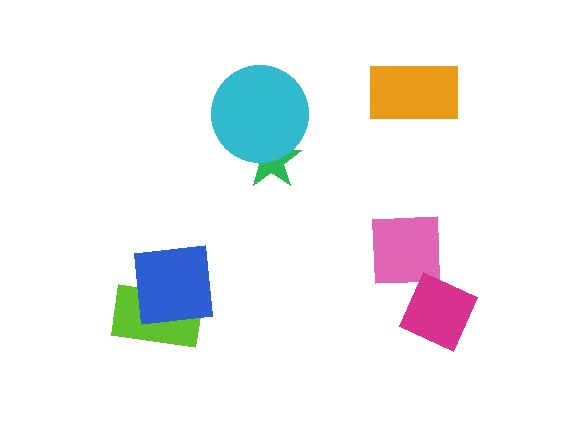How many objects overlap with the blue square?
1 object overlaps with the blue square.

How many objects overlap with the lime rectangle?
1 object overlaps with the lime rectangle.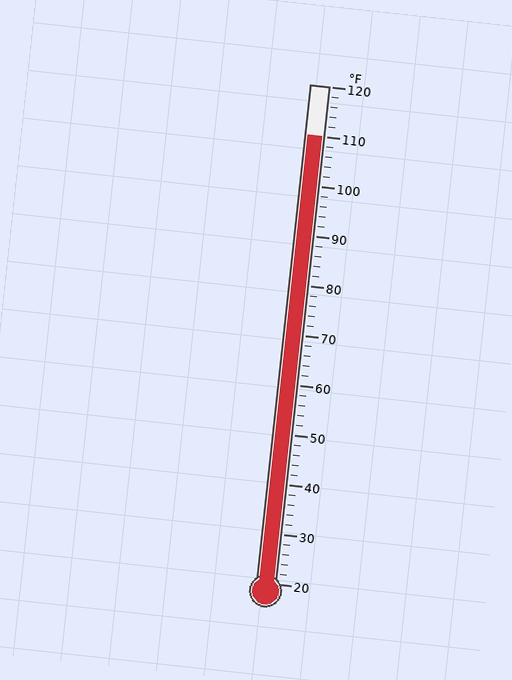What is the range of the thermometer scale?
The thermometer scale ranges from 20°F to 120°F.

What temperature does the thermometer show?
The thermometer shows approximately 110°F.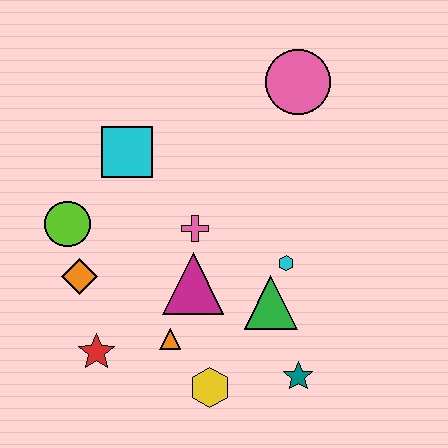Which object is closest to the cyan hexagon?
The green triangle is closest to the cyan hexagon.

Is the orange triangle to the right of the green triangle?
No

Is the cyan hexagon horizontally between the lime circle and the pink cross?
No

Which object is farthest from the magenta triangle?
The pink circle is farthest from the magenta triangle.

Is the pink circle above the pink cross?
Yes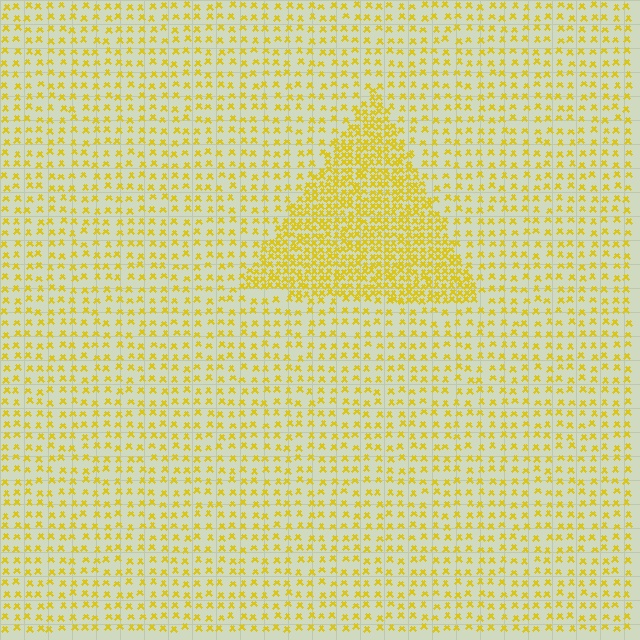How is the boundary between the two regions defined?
The boundary is defined by a change in element density (approximately 2.4x ratio). All elements are the same color, size, and shape.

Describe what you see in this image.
The image contains small yellow elements arranged at two different densities. A triangle-shaped region is visible where the elements are more densely packed than the surrounding area.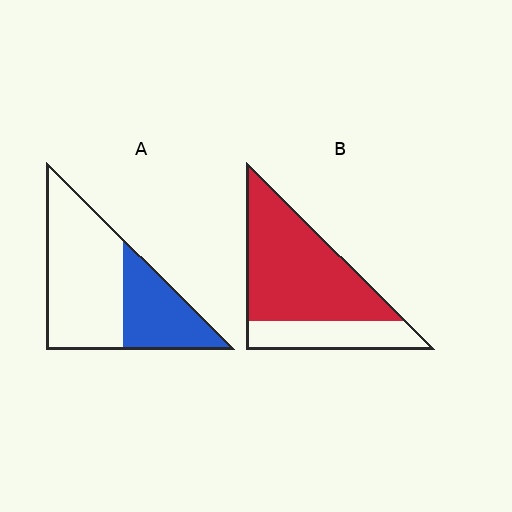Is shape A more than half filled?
No.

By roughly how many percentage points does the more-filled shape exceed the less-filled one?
By roughly 35 percentage points (B over A).